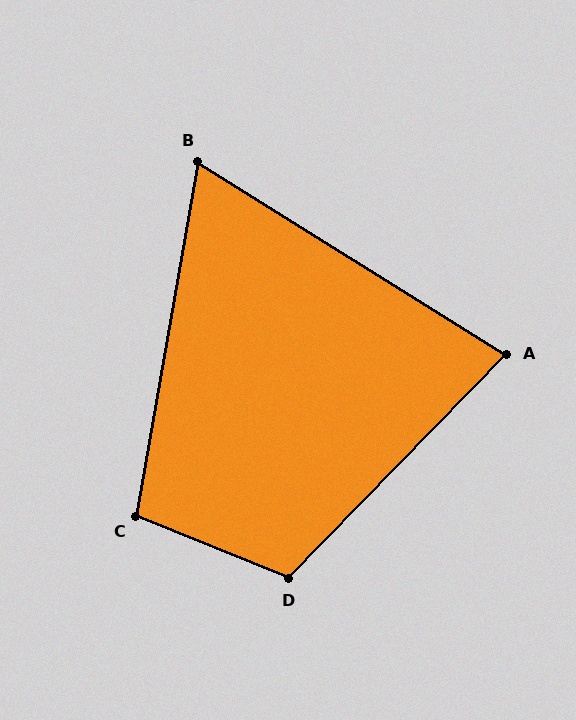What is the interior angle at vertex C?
Approximately 102 degrees (obtuse).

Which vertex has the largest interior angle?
D, at approximately 112 degrees.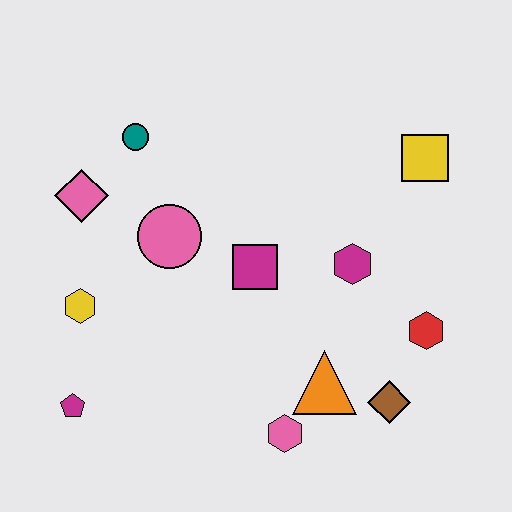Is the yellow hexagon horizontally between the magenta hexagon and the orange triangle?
No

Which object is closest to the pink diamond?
The teal circle is closest to the pink diamond.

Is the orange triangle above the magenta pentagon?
Yes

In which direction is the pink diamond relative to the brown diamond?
The pink diamond is to the left of the brown diamond.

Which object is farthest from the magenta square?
The magenta pentagon is farthest from the magenta square.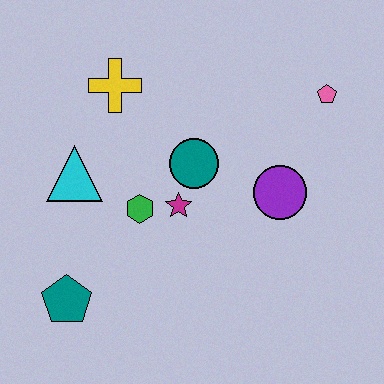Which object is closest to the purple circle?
The teal circle is closest to the purple circle.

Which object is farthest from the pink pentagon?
The teal pentagon is farthest from the pink pentagon.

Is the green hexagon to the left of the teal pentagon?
No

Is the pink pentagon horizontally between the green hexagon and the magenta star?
No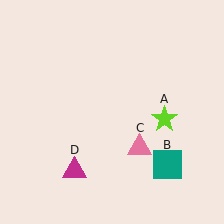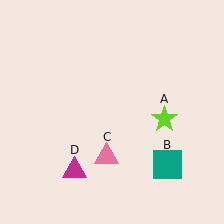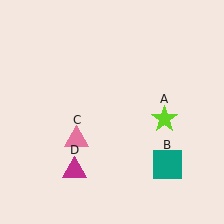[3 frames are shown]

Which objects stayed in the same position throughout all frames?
Lime star (object A) and teal square (object B) and magenta triangle (object D) remained stationary.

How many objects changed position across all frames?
1 object changed position: pink triangle (object C).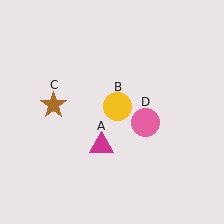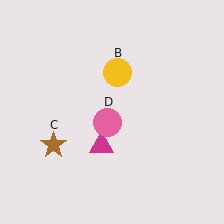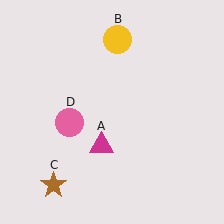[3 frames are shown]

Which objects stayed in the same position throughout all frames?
Magenta triangle (object A) remained stationary.